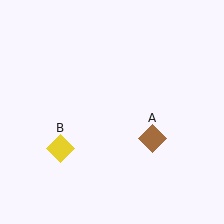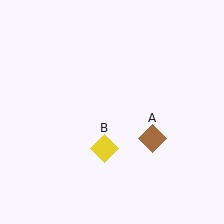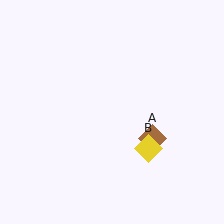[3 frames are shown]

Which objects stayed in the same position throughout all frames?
Brown diamond (object A) remained stationary.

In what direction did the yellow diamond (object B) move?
The yellow diamond (object B) moved right.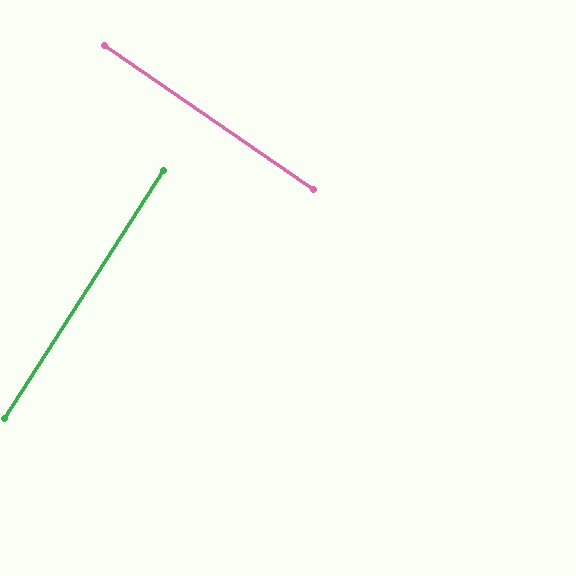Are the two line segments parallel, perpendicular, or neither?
Perpendicular — they meet at approximately 88°.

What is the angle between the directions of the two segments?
Approximately 88 degrees.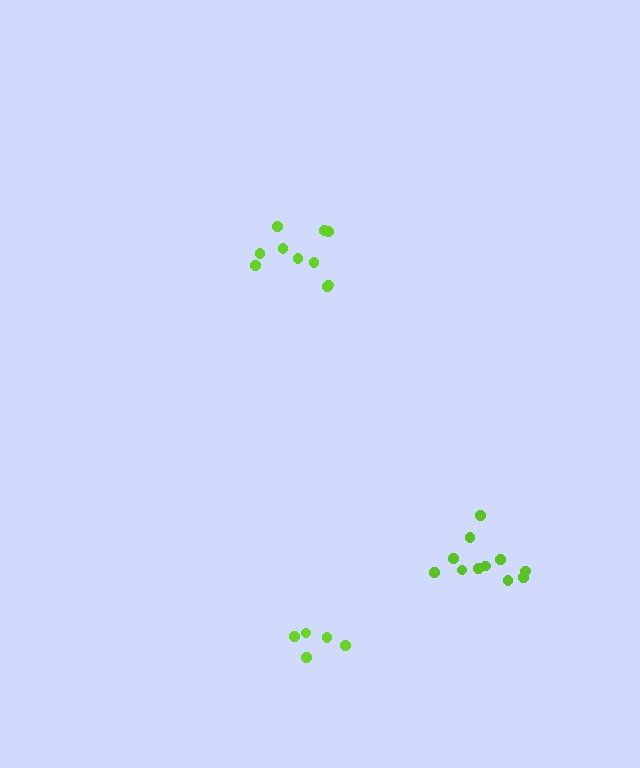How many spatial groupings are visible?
There are 3 spatial groupings.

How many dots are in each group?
Group 1: 11 dots, Group 2: 5 dots, Group 3: 10 dots (26 total).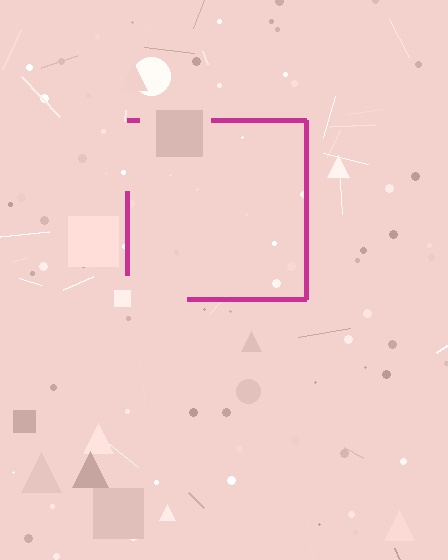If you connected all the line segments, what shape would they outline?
They would outline a square.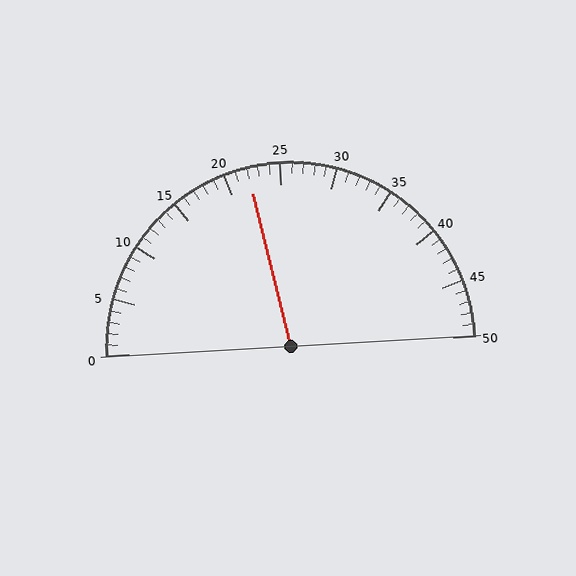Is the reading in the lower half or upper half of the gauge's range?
The reading is in the lower half of the range (0 to 50).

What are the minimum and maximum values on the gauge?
The gauge ranges from 0 to 50.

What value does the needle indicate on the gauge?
The needle indicates approximately 22.